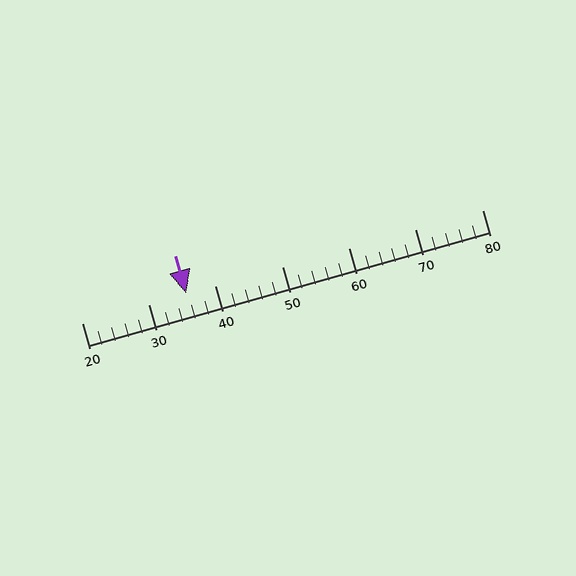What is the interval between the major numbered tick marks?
The major tick marks are spaced 10 units apart.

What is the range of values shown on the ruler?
The ruler shows values from 20 to 80.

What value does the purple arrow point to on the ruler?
The purple arrow points to approximately 36.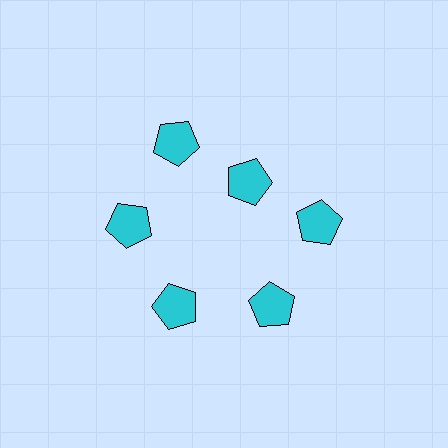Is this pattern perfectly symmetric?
No. The 6 cyan pentagons are arranged in a ring, but one element near the 1 o'clock position is pulled inward toward the center, breaking the 6-fold rotational symmetry.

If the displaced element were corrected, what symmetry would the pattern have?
It would have 6-fold rotational symmetry — the pattern would map onto itself every 60 degrees.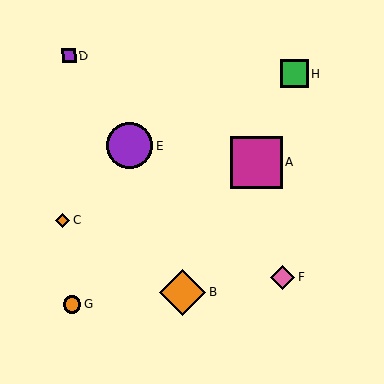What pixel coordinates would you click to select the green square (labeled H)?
Click at (294, 73) to select the green square H.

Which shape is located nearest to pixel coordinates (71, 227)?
The orange diamond (labeled C) at (63, 221) is nearest to that location.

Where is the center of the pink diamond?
The center of the pink diamond is at (283, 277).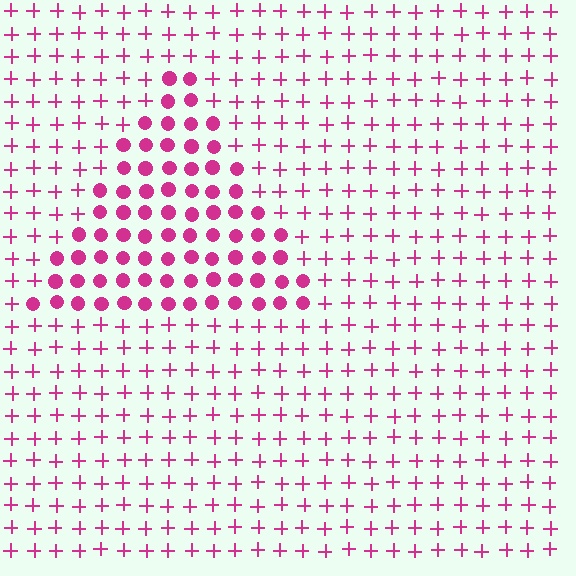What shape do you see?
I see a triangle.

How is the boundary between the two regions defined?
The boundary is defined by a change in element shape: circles inside vs. plus signs outside. All elements share the same color and spacing.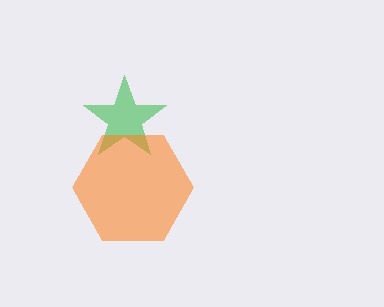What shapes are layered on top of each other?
The layered shapes are: a green star, an orange hexagon.